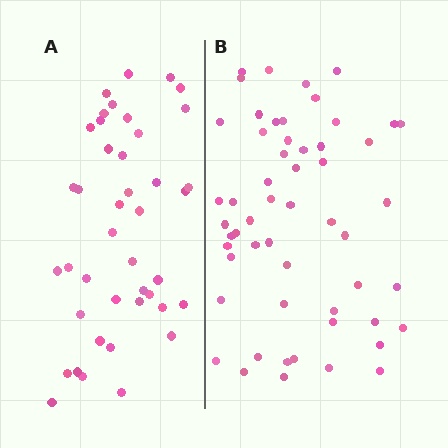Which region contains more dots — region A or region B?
Region B (the right region) has more dots.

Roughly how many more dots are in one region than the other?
Region B has approximately 15 more dots than region A.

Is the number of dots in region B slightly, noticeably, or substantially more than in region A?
Region B has noticeably more, but not dramatically so. The ratio is roughly 1.3 to 1.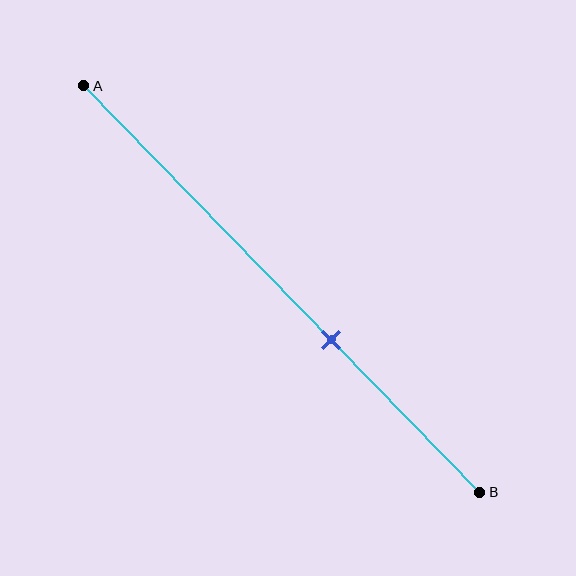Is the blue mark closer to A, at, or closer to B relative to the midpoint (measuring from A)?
The blue mark is closer to point B than the midpoint of segment AB.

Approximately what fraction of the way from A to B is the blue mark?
The blue mark is approximately 60% of the way from A to B.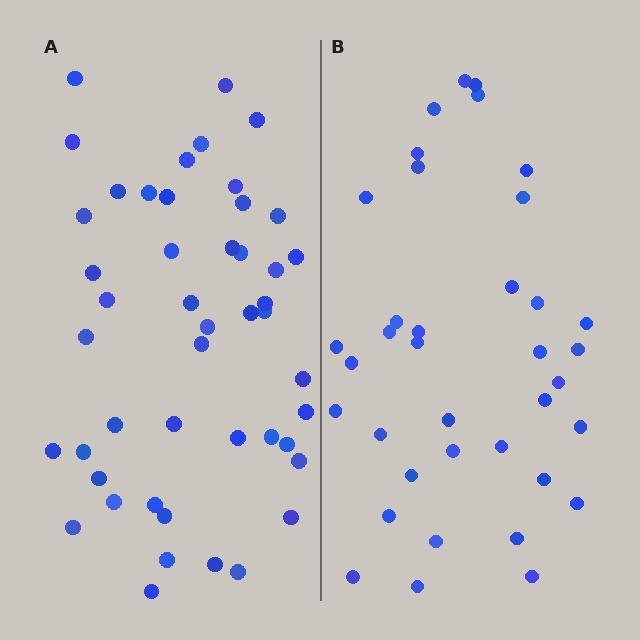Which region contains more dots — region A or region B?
Region A (the left region) has more dots.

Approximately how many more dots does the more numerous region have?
Region A has roughly 10 or so more dots than region B.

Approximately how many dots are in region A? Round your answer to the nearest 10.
About 50 dots. (The exact count is 47, which rounds to 50.)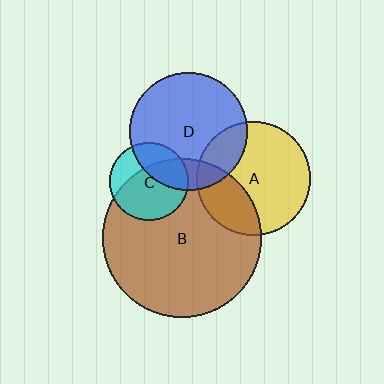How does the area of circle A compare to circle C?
Approximately 2.1 times.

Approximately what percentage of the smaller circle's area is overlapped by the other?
Approximately 20%.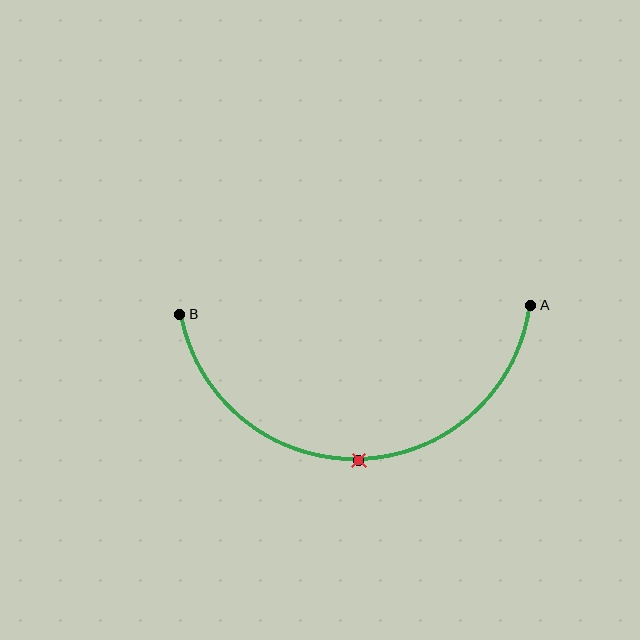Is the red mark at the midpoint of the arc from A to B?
Yes. The red mark lies on the arc at equal arc-length from both A and B — it is the arc midpoint.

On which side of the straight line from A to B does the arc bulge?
The arc bulges below the straight line connecting A and B.